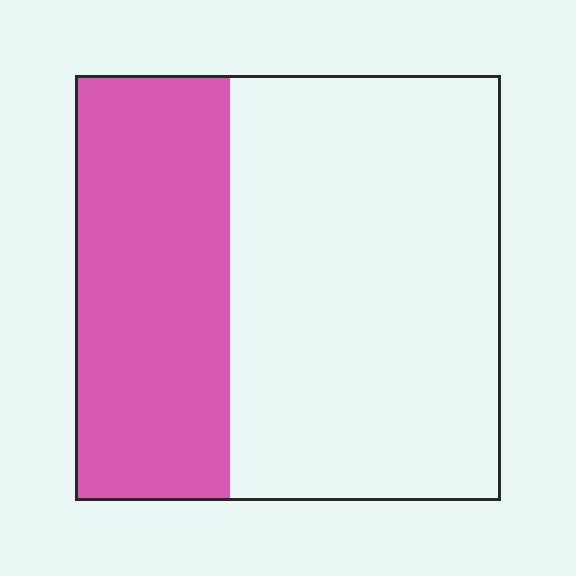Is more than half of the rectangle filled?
No.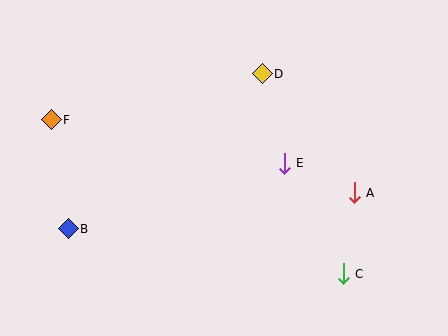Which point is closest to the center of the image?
Point E at (284, 163) is closest to the center.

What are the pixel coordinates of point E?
Point E is at (284, 163).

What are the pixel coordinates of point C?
Point C is at (343, 274).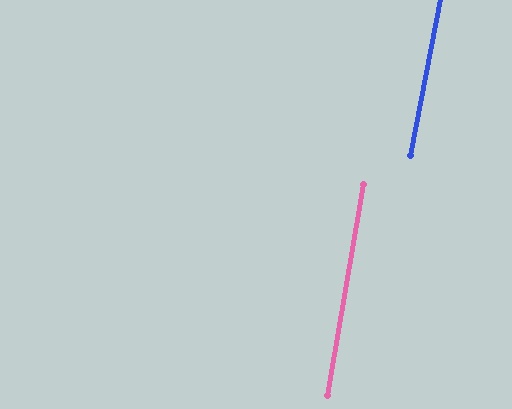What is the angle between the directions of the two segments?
Approximately 1 degree.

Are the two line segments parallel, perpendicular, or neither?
Parallel — their directions differ by only 1.3°.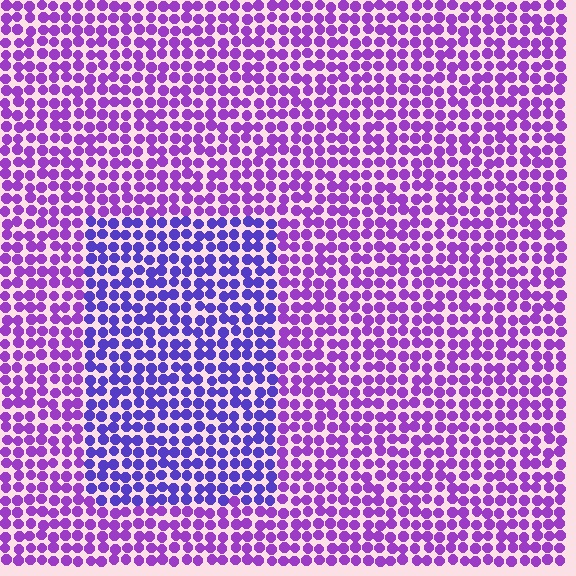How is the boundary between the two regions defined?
The boundary is defined purely by a slight shift in hue (about 31 degrees). Spacing, size, and orientation are identical on both sides.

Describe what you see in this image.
The image is filled with small purple elements in a uniform arrangement. A rectangle-shaped region is visible where the elements are tinted to a slightly different hue, forming a subtle color boundary.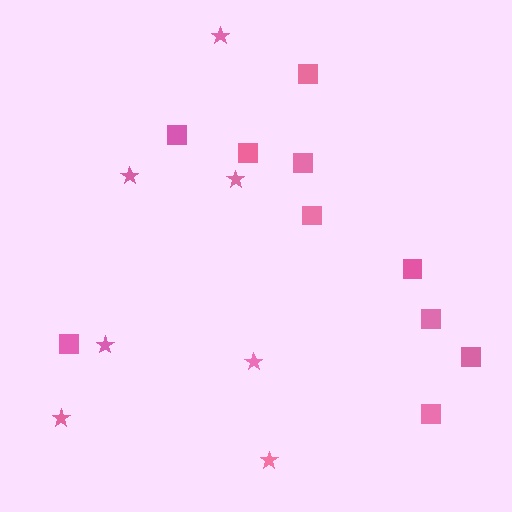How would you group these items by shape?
There are 2 groups: one group of stars (7) and one group of squares (10).